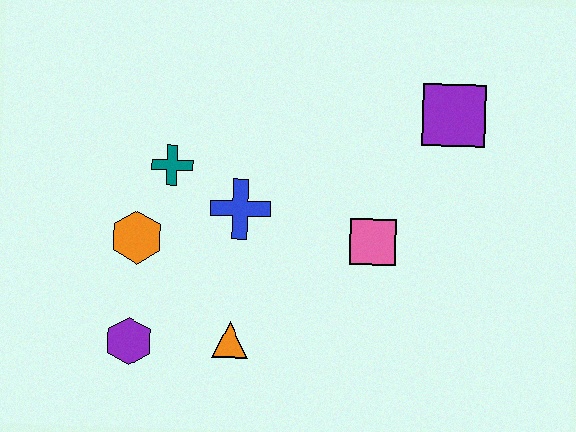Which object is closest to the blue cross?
The teal cross is closest to the blue cross.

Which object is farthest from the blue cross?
The purple square is farthest from the blue cross.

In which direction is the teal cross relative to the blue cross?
The teal cross is to the left of the blue cross.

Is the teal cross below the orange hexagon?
No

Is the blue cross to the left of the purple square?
Yes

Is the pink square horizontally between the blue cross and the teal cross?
No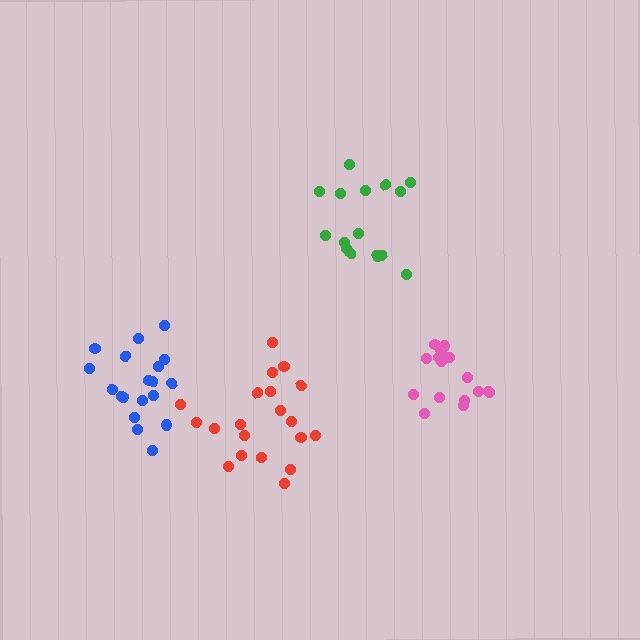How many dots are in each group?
Group 1: 19 dots, Group 2: 15 dots, Group 3: 20 dots, Group 4: 17 dots (71 total).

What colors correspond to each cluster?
The clusters are colored: blue, green, red, pink.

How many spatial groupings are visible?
There are 4 spatial groupings.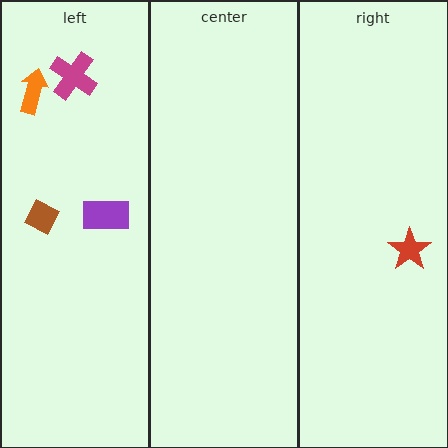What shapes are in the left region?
The orange arrow, the brown diamond, the purple rectangle, the magenta cross.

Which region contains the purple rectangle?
The left region.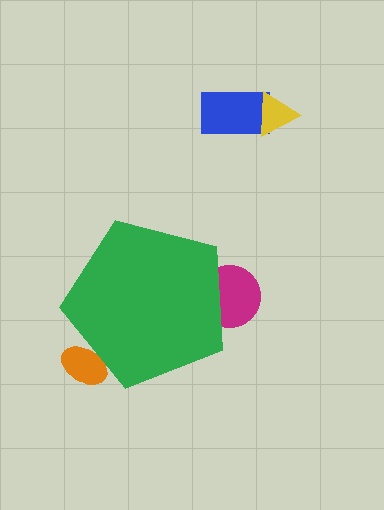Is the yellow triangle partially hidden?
No, the yellow triangle is fully visible.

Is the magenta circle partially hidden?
Yes, the magenta circle is partially hidden behind the green pentagon.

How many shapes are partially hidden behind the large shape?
2 shapes are partially hidden.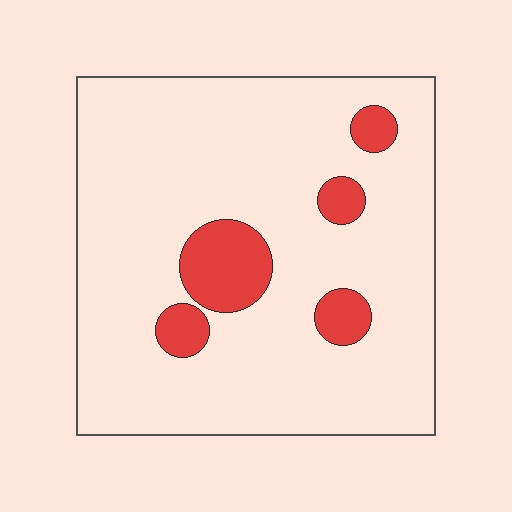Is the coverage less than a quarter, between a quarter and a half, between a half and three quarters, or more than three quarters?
Less than a quarter.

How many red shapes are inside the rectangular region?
5.